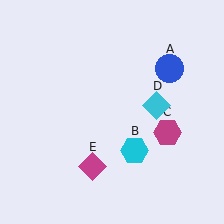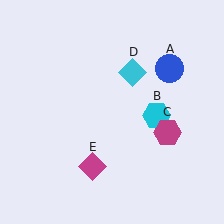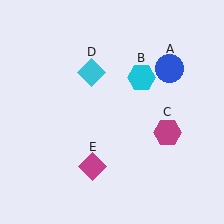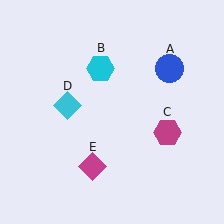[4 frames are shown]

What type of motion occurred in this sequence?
The cyan hexagon (object B), cyan diamond (object D) rotated counterclockwise around the center of the scene.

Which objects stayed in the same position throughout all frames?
Blue circle (object A) and magenta hexagon (object C) and magenta diamond (object E) remained stationary.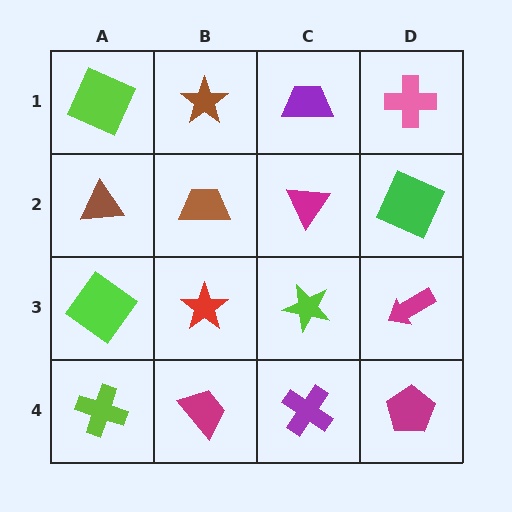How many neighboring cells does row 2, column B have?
4.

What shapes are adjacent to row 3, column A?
A brown triangle (row 2, column A), a lime cross (row 4, column A), a red star (row 3, column B).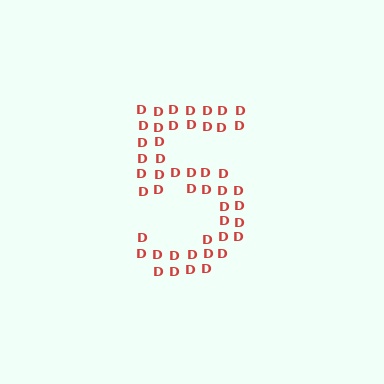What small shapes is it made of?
It is made of small letter D's.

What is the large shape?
The large shape is the digit 5.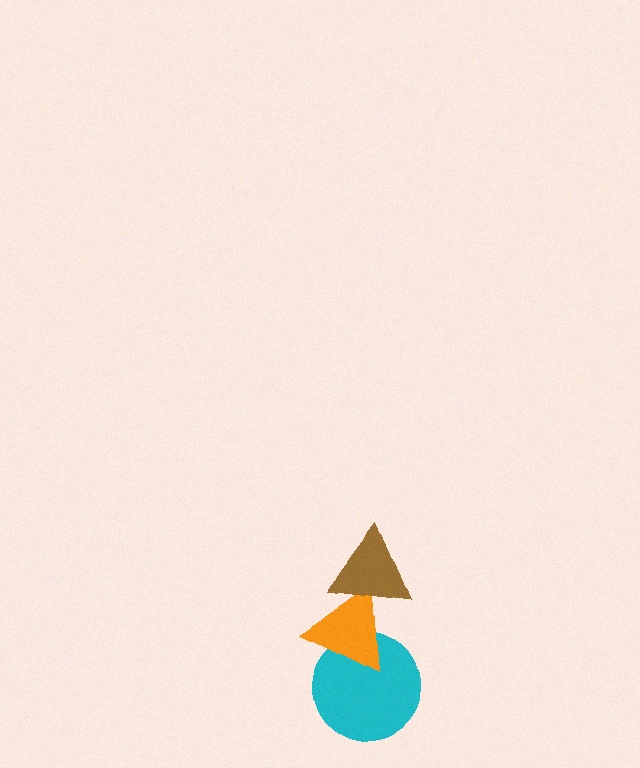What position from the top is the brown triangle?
The brown triangle is 1st from the top.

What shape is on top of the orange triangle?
The brown triangle is on top of the orange triangle.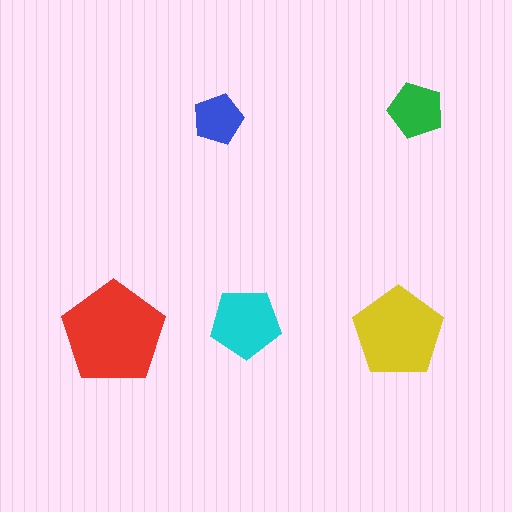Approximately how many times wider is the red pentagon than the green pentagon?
About 2 times wider.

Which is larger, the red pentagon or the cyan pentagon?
The red one.